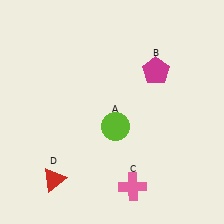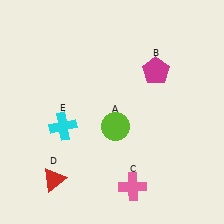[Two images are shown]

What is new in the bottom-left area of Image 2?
A cyan cross (E) was added in the bottom-left area of Image 2.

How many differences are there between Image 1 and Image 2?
There is 1 difference between the two images.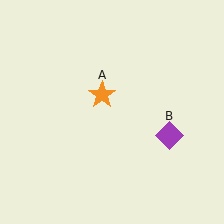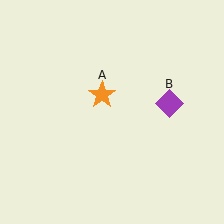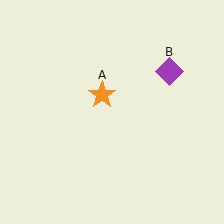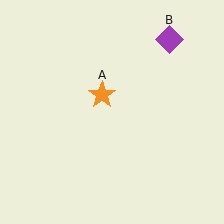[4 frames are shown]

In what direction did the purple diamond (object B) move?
The purple diamond (object B) moved up.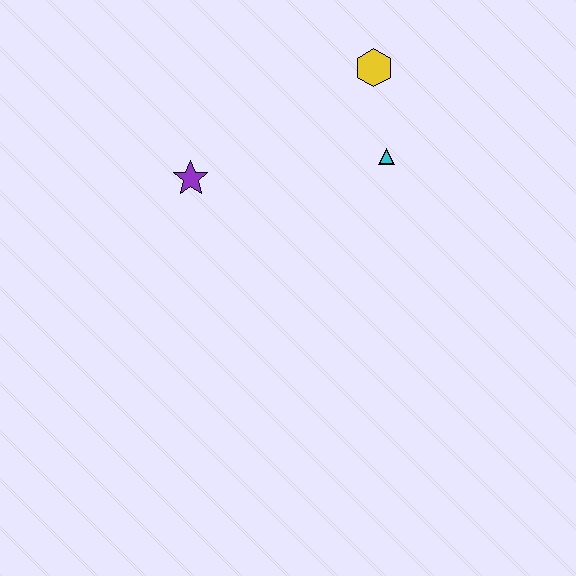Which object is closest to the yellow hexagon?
The cyan triangle is closest to the yellow hexagon.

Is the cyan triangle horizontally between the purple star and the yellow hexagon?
No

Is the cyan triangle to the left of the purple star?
No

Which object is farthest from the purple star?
The yellow hexagon is farthest from the purple star.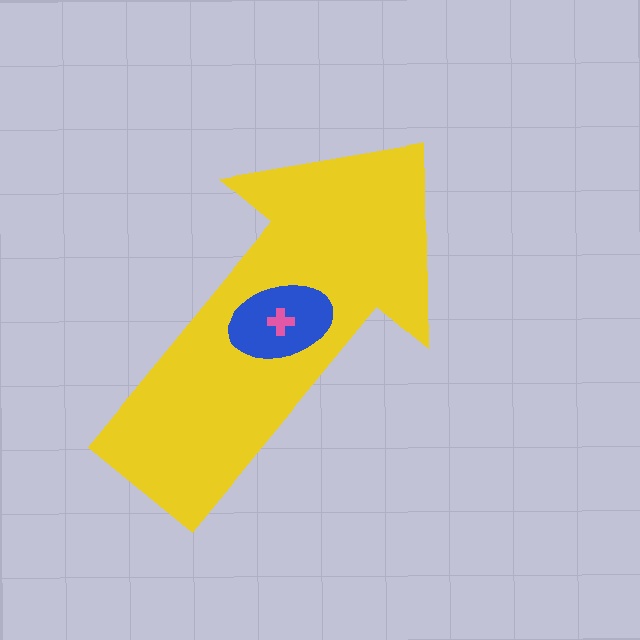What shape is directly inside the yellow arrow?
The blue ellipse.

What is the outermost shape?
The yellow arrow.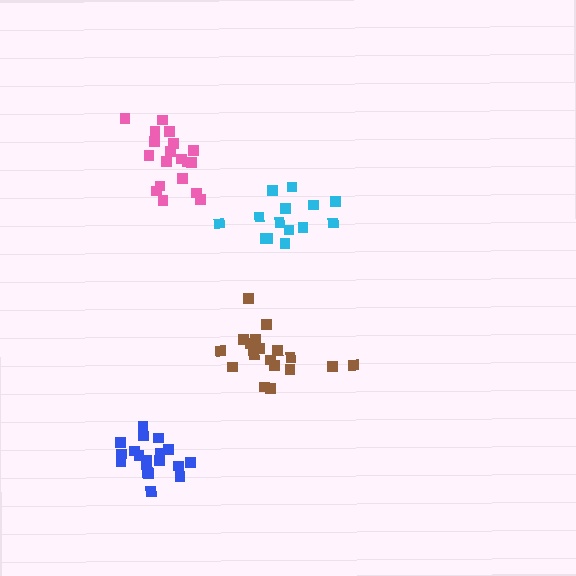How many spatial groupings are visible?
There are 4 spatial groupings.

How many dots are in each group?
Group 1: 19 dots, Group 2: 14 dots, Group 3: 19 dots, Group 4: 18 dots (70 total).